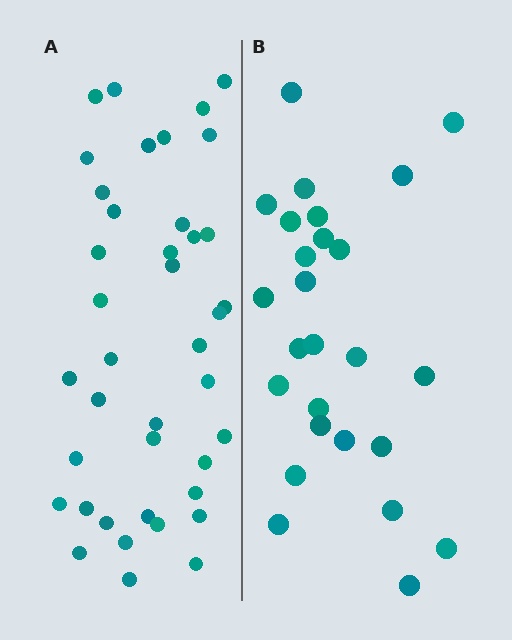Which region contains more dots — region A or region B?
Region A (the left region) has more dots.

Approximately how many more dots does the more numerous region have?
Region A has approximately 15 more dots than region B.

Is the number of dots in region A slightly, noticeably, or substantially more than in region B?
Region A has substantially more. The ratio is roughly 1.5 to 1.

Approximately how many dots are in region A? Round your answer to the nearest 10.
About 40 dots.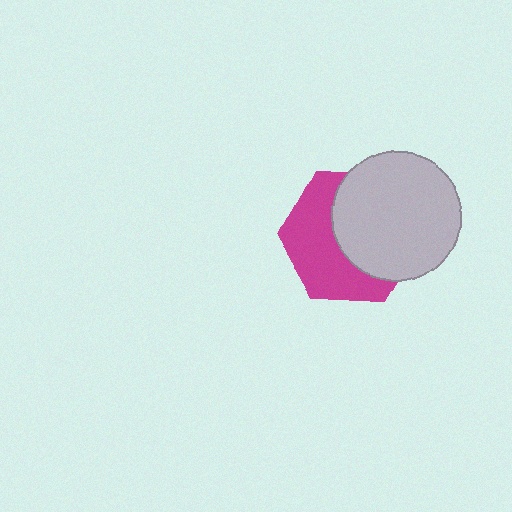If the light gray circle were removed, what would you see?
You would see the complete magenta hexagon.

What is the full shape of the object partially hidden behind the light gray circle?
The partially hidden object is a magenta hexagon.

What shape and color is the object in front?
The object in front is a light gray circle.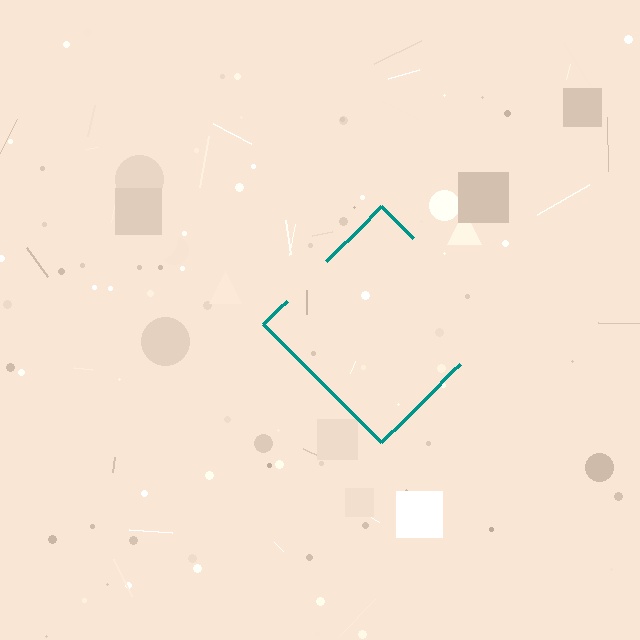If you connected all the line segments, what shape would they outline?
They would outline a diamond.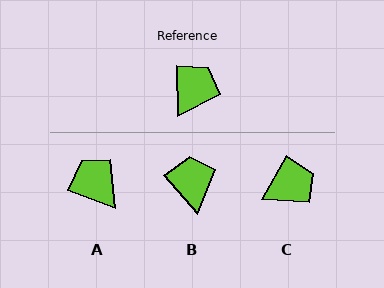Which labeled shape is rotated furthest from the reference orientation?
A, about 68 degrees away.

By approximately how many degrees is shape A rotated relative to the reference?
Approximately 68 degrees counter-clockwise.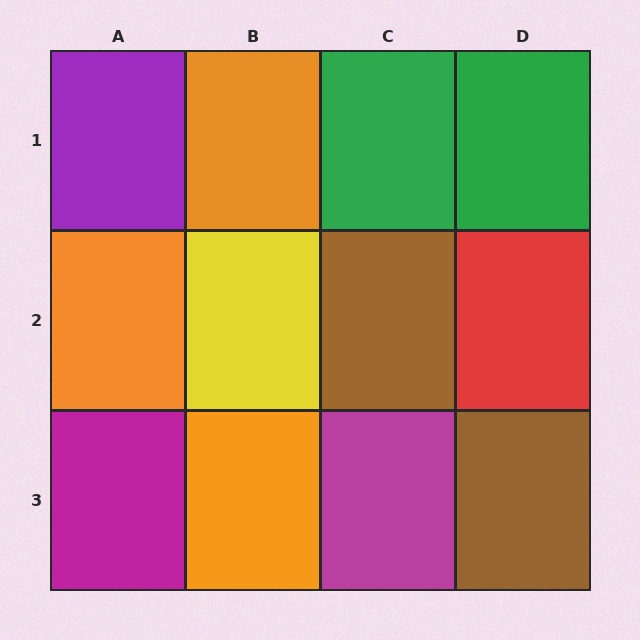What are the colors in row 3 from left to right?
Magenta, orange, magenta, brown.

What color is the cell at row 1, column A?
Purple.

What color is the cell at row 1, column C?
Green.